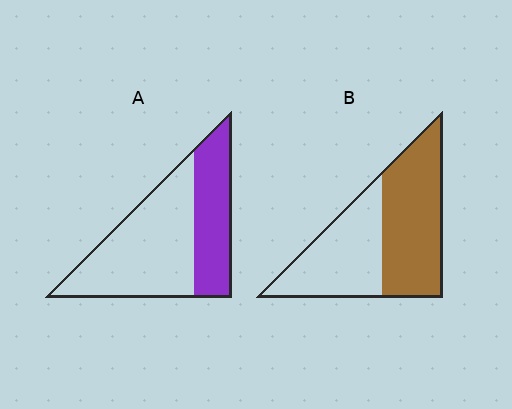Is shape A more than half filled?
No.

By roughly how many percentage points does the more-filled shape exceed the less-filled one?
By roughly 20 percentage points (B over A).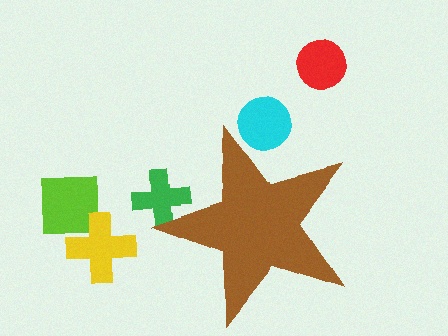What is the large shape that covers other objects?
A brown star.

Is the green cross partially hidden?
Yes, the green cross is partially hidden behind the brown star.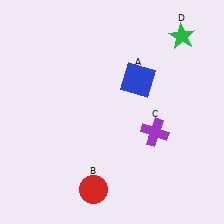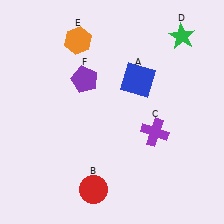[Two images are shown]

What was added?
An orange hexagon (E), a purple pentagon (F) were added in Image 2.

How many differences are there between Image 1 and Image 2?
There are 2 differences between the two images.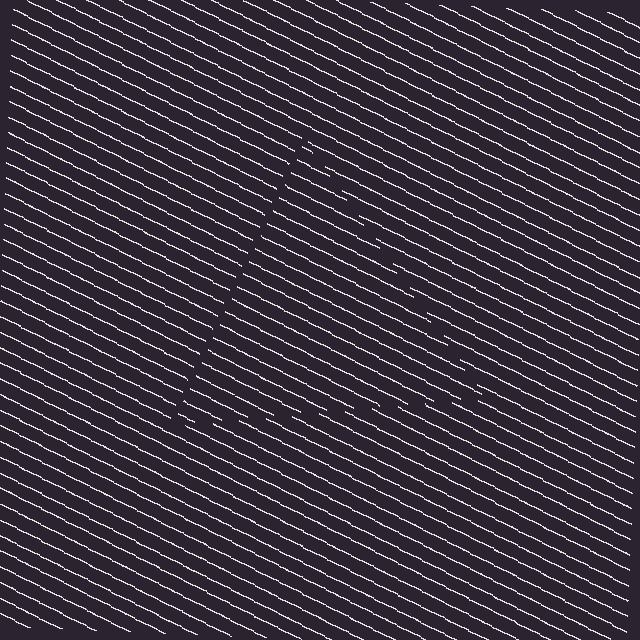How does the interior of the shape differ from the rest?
The interior of the shape contains the same grating, shifted by half a period — the contour is defined by the phase discontinuity where line-ends from the inner and outer gratings abut.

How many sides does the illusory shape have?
3 sides — the line-ends trace a triangle.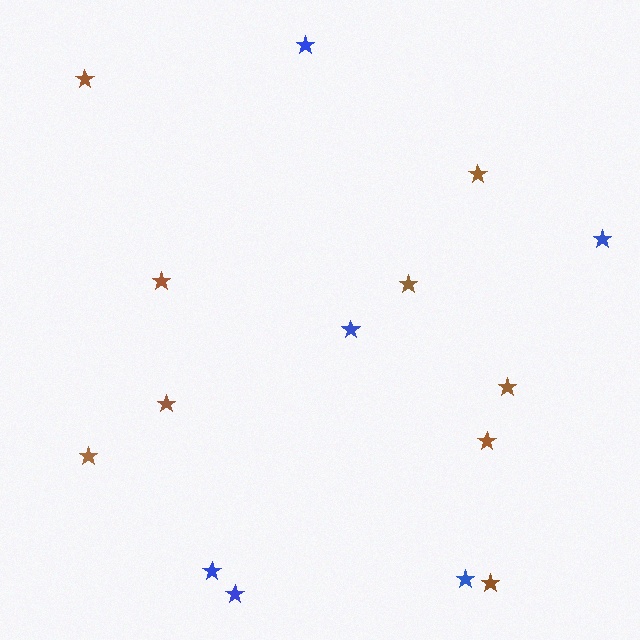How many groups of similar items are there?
There are 2 groups: one group of blue stars (6) and one group of brown stars (9).